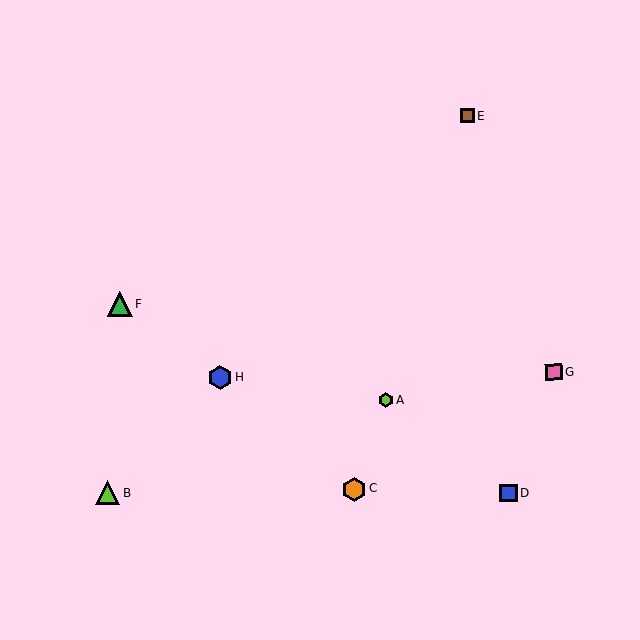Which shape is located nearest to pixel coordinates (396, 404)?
The lime hexagon (labeled A) at (386, 400) is nearest to that location.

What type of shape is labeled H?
Shape H is a blue hexagon.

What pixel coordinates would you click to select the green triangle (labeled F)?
Click at (120, 304) to select the green triangle F.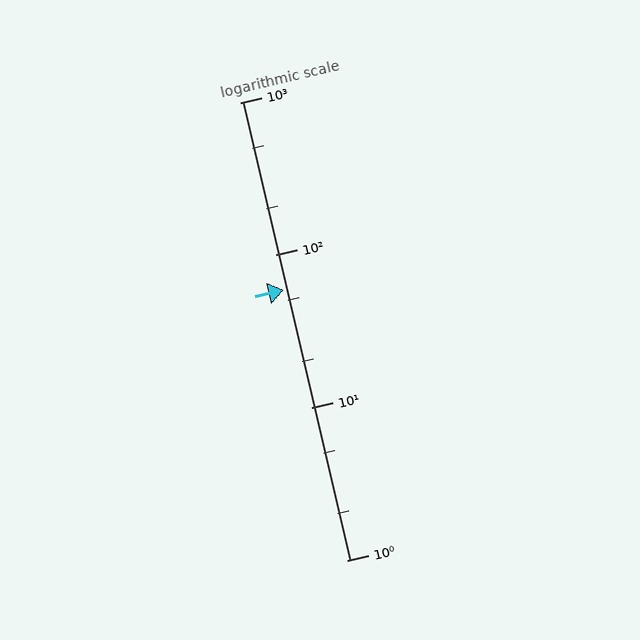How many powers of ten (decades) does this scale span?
The scale spans 3 decades, from 1 to 1000.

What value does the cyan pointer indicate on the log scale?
The pointer indicates approximately 59.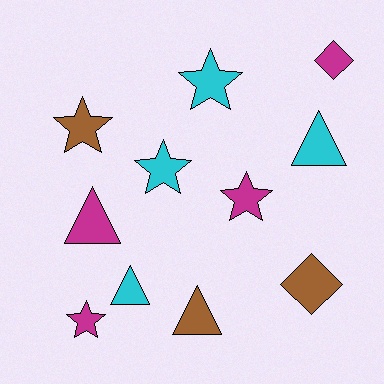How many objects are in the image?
There are 11 objects.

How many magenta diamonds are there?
There is 1 magenta diamond.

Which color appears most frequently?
Magenta, with 4 objects.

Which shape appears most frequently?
Star, with 5 objects.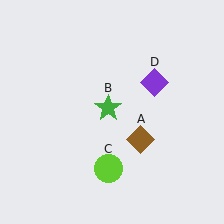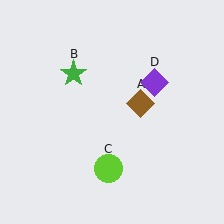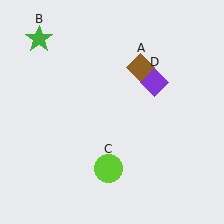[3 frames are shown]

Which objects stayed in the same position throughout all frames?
Lime circle (object C) and purple diamond (object D) remained stationary.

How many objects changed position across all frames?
2 objects changed position: brown diamond (object A), green star (object B).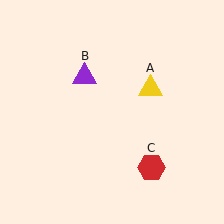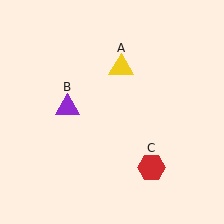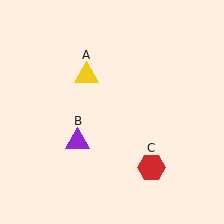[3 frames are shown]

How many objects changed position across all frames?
2 objects changed position: yellow triangle (object A), purple triangle (object B).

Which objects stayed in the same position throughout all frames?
Red hexagon (object C) remained stationary.